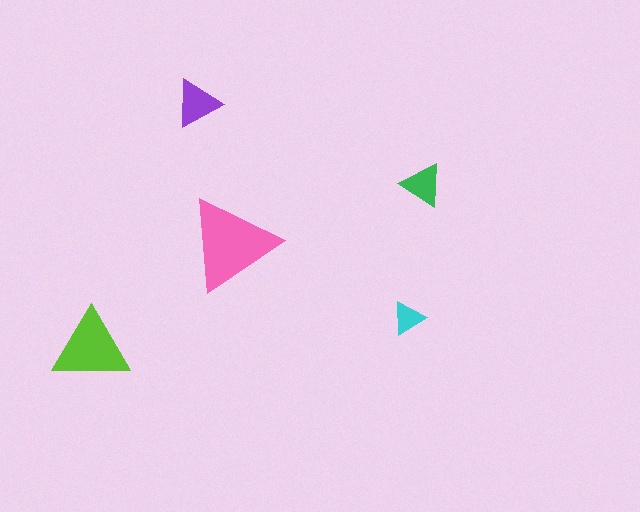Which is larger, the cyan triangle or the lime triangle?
The lime one.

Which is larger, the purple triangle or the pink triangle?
The pink one.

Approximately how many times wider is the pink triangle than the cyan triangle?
About 3 times wider.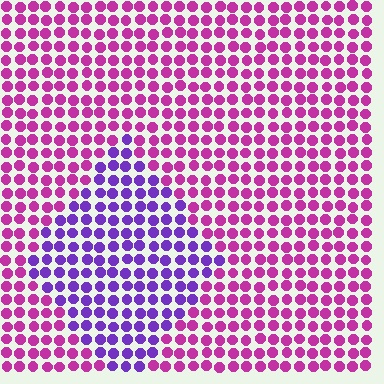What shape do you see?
I see a diamond.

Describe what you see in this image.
The image is filled with small magenta elements in a uniform arrangement. A diamond-shaped region is visible where the elements are tinted to a slightly different hue, forming a subtle color boundary.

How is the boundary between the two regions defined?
The boundary is defined purely by a slight shift in hue (about 46 degrees). Spacing, size, and orientation are identical on both sides.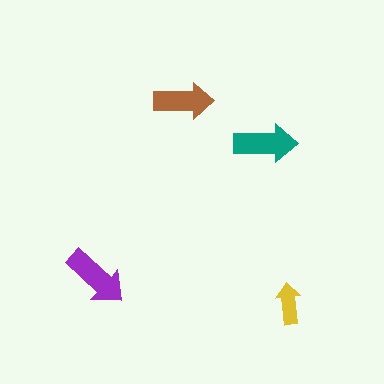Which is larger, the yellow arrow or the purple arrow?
The purple one.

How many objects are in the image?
There are 4 objects in the image.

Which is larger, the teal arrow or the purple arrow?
The purple one.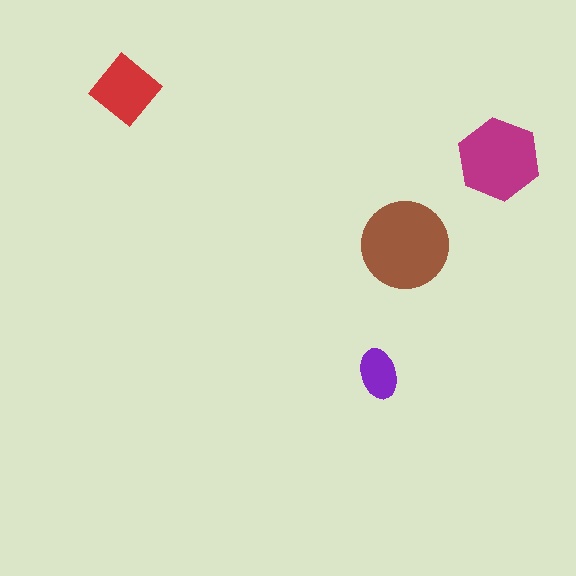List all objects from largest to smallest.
The brown circle, the magenta hexagon, the red diamond, the purple ellipse.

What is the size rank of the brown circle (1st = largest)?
1st.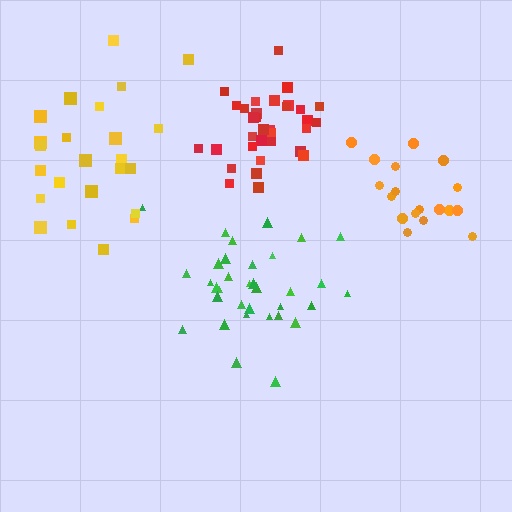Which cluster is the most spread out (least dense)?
Yellow.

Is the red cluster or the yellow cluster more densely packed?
Red.